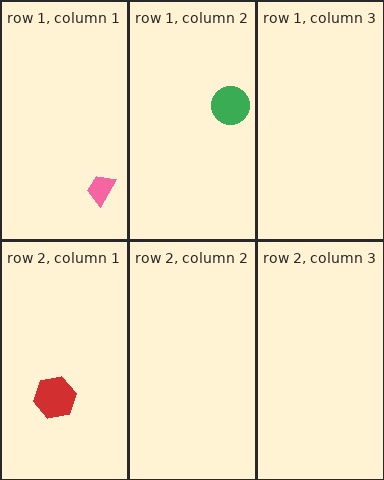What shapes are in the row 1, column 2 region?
The green circle.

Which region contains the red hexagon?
The row 2, column 1 region.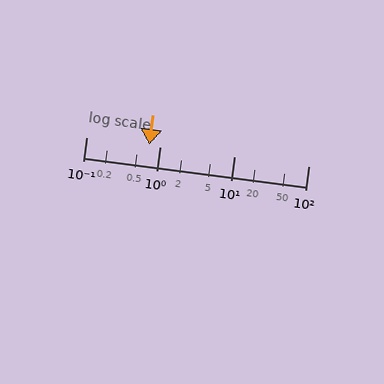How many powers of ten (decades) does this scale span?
The scale spans 3 decades, from 0.1 to 100.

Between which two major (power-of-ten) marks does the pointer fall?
The pointer is between 0.1 and 1.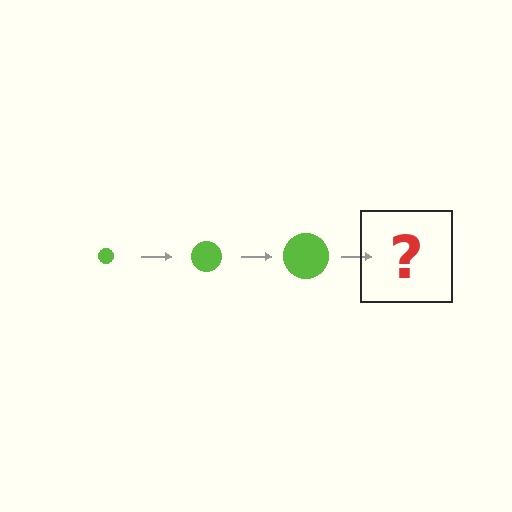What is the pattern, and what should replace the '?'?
The pattern is that the circle gets progressively larger each step. The '?' should be a lime circle, larger than the previous one.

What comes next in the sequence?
The next element should be a lime circle, larger than the previous one.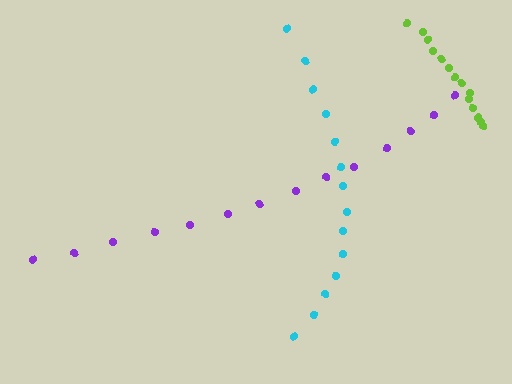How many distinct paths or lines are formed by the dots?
There are 3 distinct paths.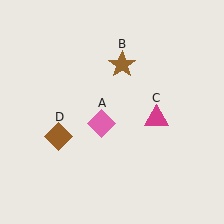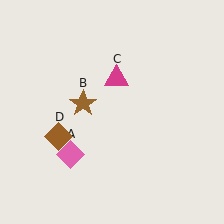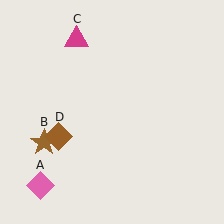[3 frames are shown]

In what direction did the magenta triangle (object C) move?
The magenta triangle (object C) moved up and to the left.